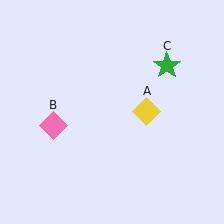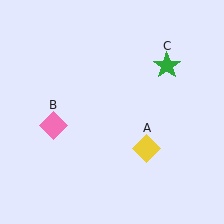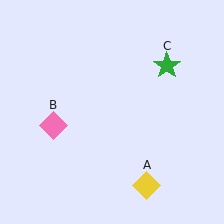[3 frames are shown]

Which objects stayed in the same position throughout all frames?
Pink diamond (object B) and green star (object C) remained stationary.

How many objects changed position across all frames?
1 object changed position: yellow diamond (object A).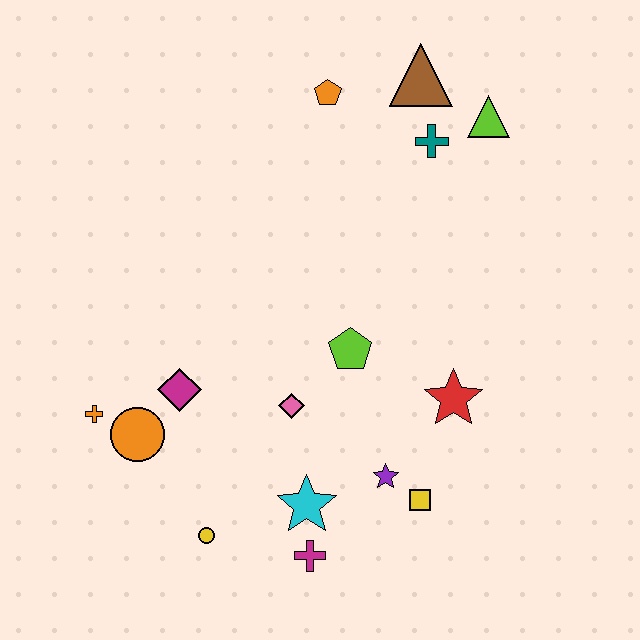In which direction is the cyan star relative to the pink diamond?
The cyan star is below the pink diamond.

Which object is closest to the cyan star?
The magenta cross is closest to the cyan star.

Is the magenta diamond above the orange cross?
Yes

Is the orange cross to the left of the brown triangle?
Yes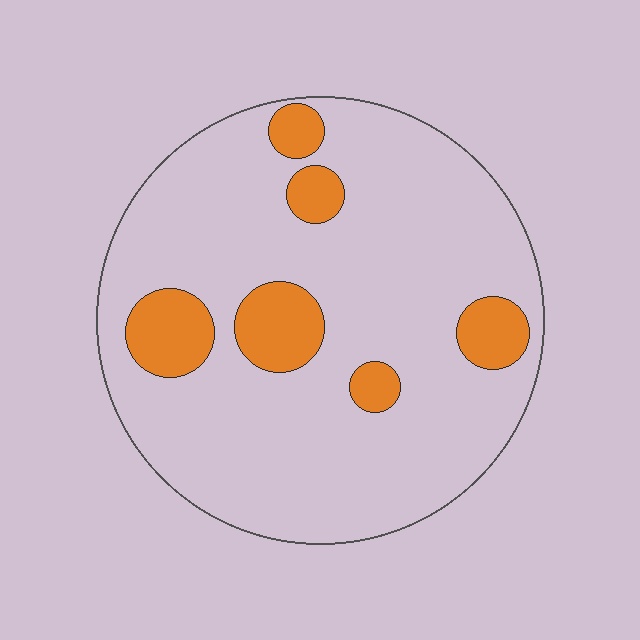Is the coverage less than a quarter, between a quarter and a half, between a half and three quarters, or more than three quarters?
Less than a quarter.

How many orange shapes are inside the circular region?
6.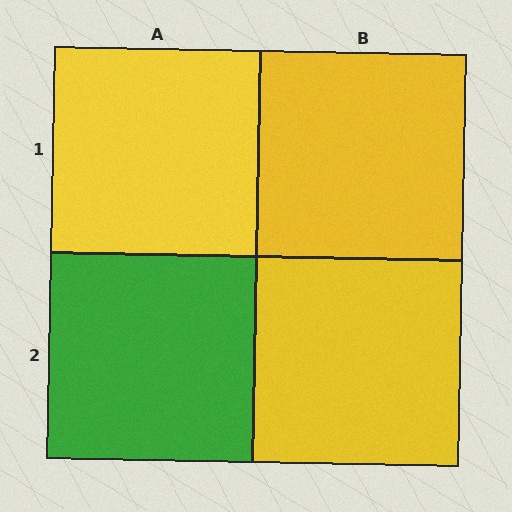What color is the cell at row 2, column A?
Green.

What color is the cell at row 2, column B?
Yellow.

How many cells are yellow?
3 cells are yellow.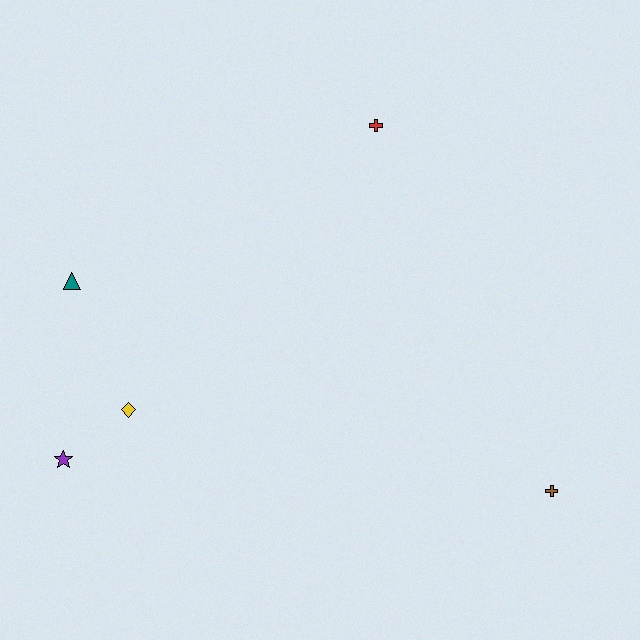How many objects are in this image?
There are 5 objects.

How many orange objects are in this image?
There are no orange objects.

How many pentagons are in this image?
There are no pentagons.